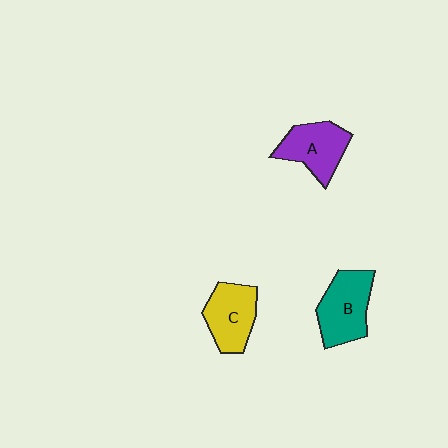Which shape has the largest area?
Shape B (teal).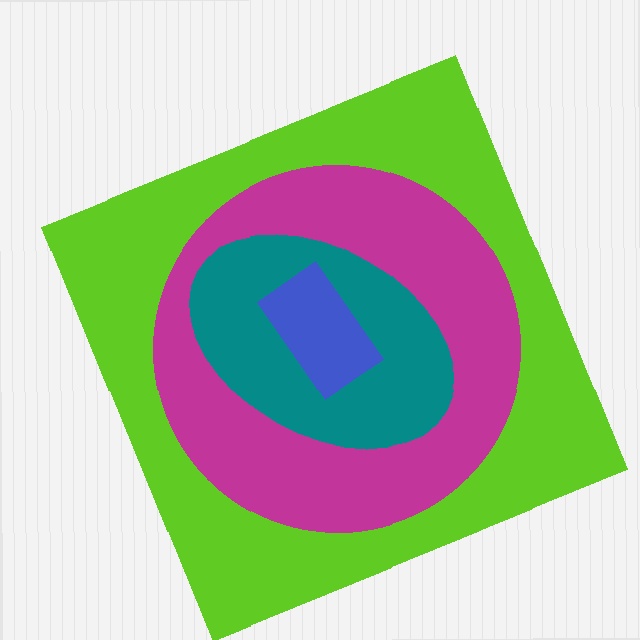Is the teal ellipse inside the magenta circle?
Yes.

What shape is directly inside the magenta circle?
The teal ellipse.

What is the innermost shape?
The blue rectangle.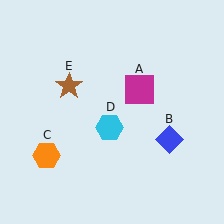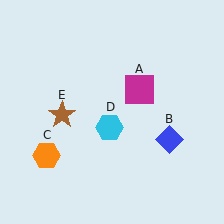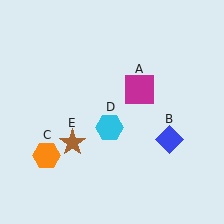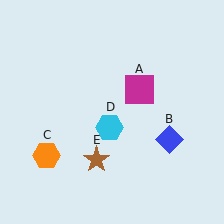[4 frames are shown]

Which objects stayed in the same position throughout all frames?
Magenta square (object A) and blue diamond (object B) and orange hexagon (object C) and cyan hexagon (object D) remained stationary.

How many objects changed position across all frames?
1 object changed position: brown star (object E).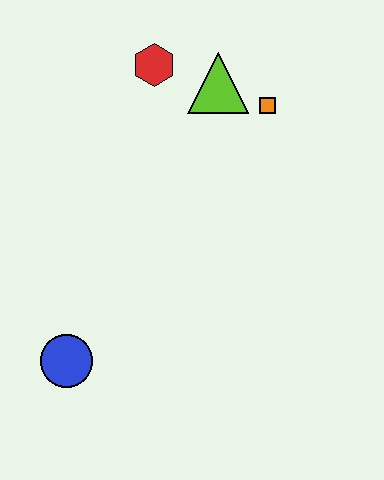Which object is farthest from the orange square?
The blue circle is farthest from the orange square.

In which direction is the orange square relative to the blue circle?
The orange square is above the blue circle.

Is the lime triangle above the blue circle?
Yes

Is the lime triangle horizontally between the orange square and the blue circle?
Yes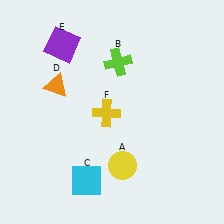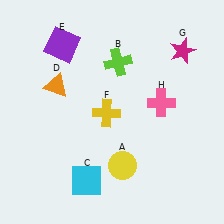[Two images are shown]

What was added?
A magenta star (G), a pink cross (H) were added in Image 2.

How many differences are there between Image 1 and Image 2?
There are 2 differences between the two images.